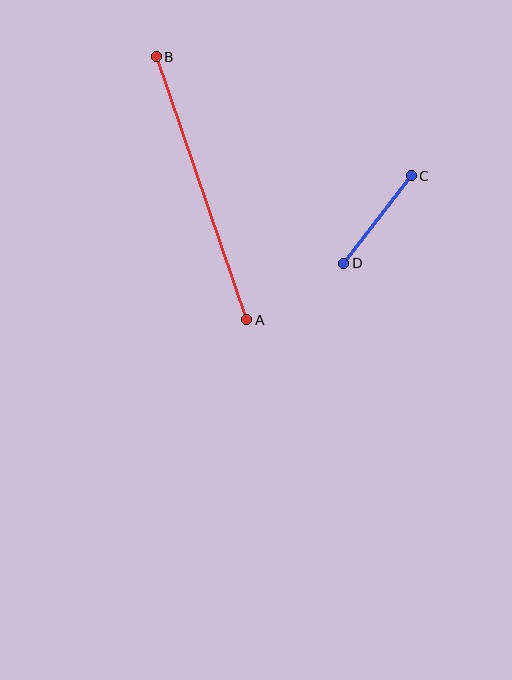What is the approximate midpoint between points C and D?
The midpoint is at approximately (377, 220) pixels.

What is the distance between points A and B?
The distance is approximately 278 pixels.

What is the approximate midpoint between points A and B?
The midpoint is at approximately (201, 188) pixels.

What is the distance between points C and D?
The distance is approximately 111 pixels.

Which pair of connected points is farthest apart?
Points A and B are farthest apart.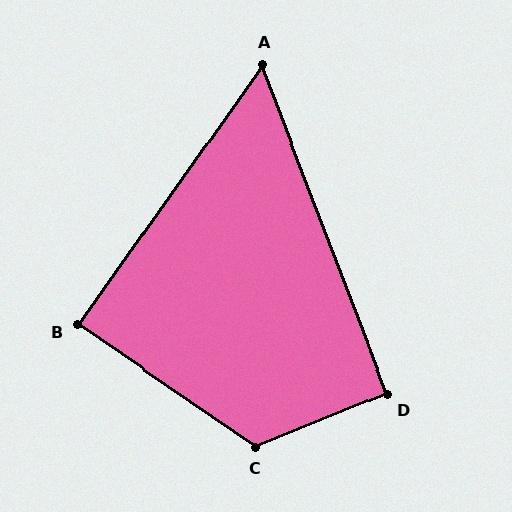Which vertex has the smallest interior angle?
A, at approximately 56 degrees.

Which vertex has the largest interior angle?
C, at approximately 124 degrees.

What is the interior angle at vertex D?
Approximately 91 degrees (approximately right).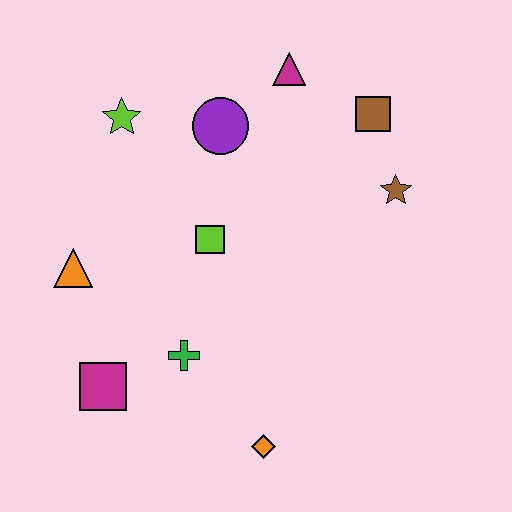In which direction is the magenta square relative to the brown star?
The magenta square is to the left of the brown star.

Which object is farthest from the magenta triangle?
The orange diamond is farthest from the magenta triangle.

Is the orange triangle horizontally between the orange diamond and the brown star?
No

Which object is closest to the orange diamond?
The green cross is closest to the orange diamond.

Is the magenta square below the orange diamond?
No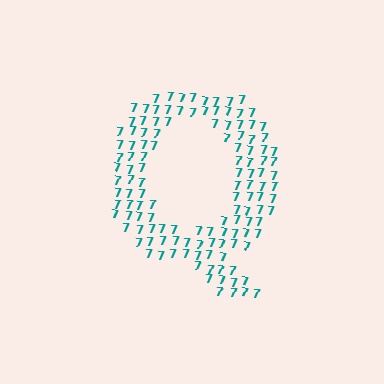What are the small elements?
The small elements are digit 7's.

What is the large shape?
The large shape is the letter Q.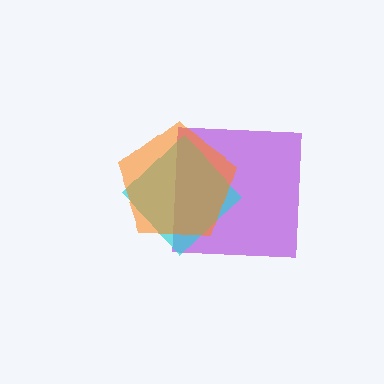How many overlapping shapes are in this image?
There are 3 overlapping shapes in the image.